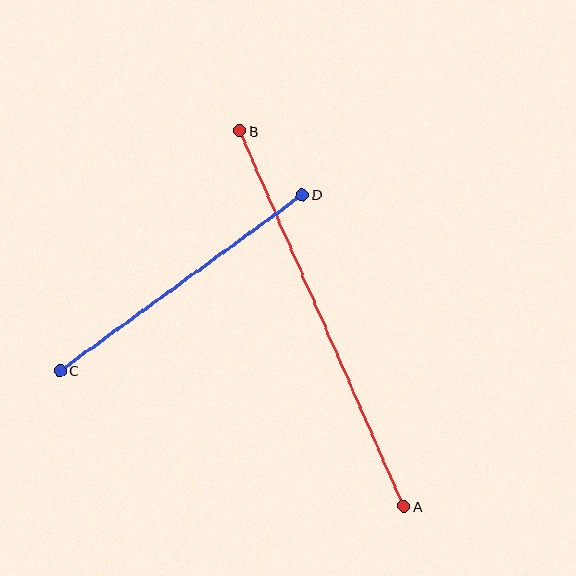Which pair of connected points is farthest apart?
Points A and B are farthest apart.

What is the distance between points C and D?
The distance is approximately 299 pixels.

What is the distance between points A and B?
The distance is approximately 409 pixels.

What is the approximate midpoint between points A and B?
The midpoint is at approximately (322, 319) pixels.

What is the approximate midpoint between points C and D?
The midpoint is at approximately (181, 283) pixels.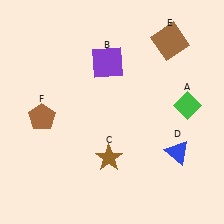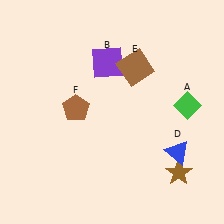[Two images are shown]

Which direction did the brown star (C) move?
The brown star (C) moved right.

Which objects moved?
The objects that moved are: the brown star (C), the brown square (E), the brown pentagon (F).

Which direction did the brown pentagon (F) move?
The brown pentagon (F) moved right.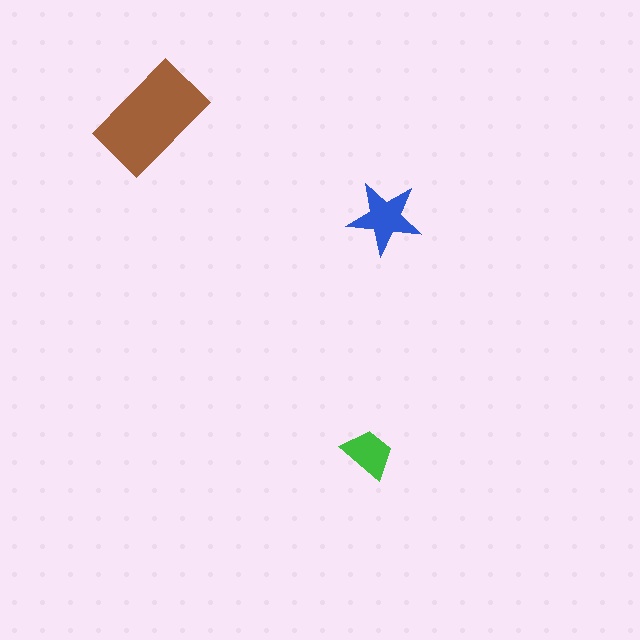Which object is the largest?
The brown rectangle.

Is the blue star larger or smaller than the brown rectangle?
Smaller.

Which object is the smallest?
The green trapezoid.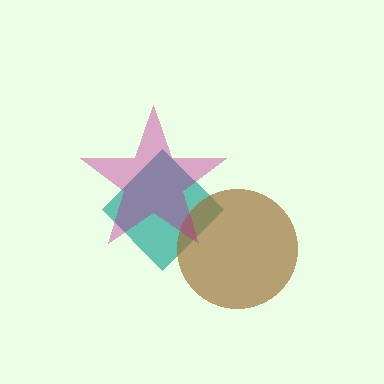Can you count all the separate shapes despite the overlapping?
Yes, there are 3 separate shapes.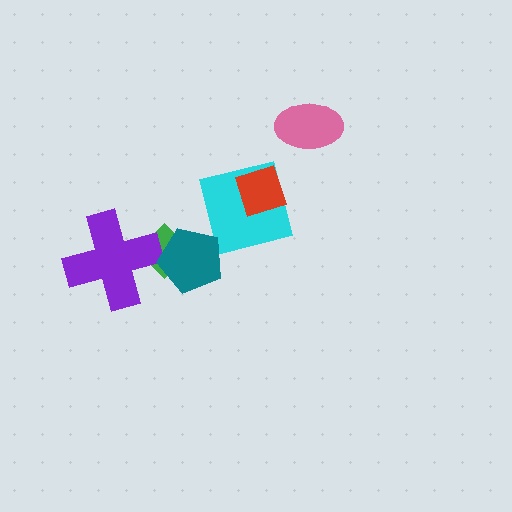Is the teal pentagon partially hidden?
No, no other shape covers it.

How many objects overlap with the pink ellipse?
0 objects overlap with the pink ellipse.